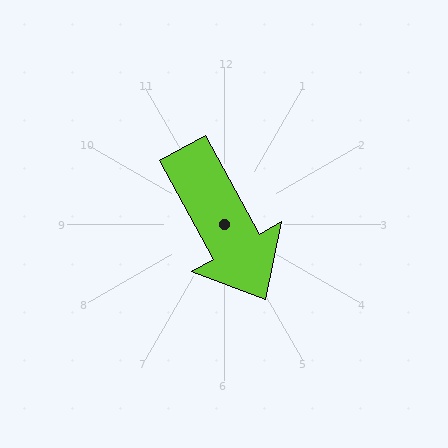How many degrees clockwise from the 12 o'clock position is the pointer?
Approximately 151 degrees.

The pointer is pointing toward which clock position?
Roughly 5 o'clock.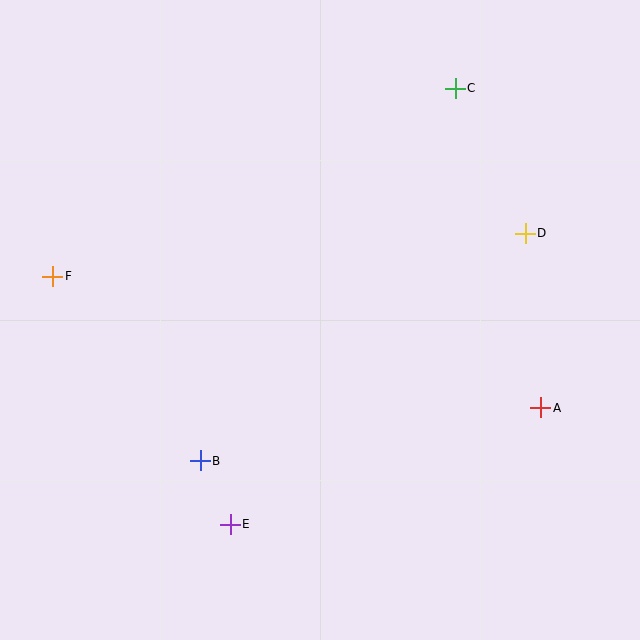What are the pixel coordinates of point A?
Point A is at (541, 408).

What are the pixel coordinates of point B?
Point B is at (200, 461).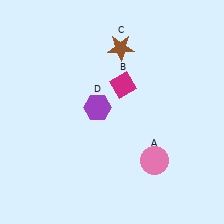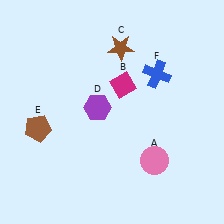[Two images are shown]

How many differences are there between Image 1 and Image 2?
There are 2 differences between the two images.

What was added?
A brown pentagon (E), a blue cross (F) were added in Image 2.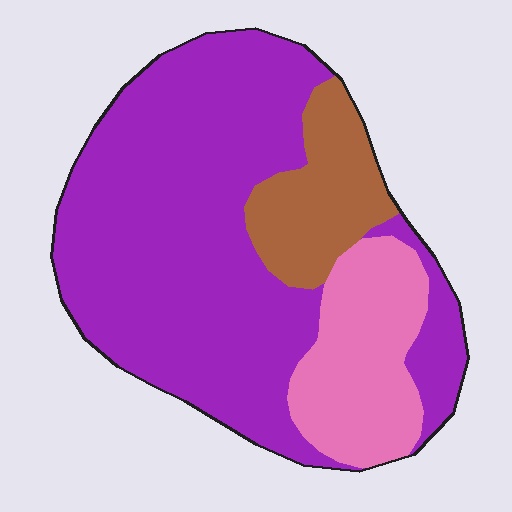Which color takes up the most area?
Purple, at roughly 65%.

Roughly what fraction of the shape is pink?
Pink covers 19% of the shape.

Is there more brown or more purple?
Purple.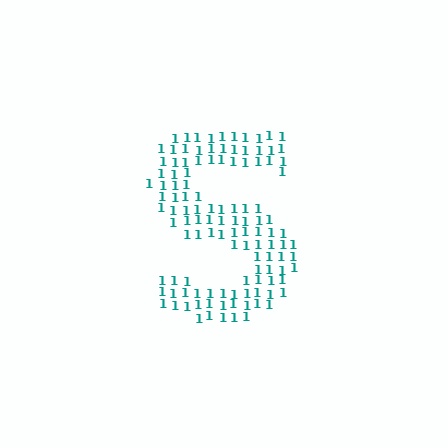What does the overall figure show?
The overall figure shows the letter S.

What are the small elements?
The small elements are digit 1's.